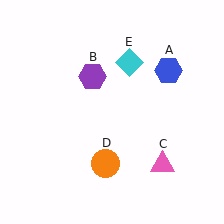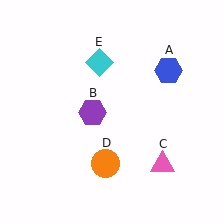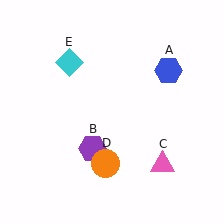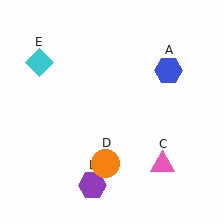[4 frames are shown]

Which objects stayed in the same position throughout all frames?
Blue hexagon (object A) and pink triangle (object C) and orange circle (object D) remained stationary.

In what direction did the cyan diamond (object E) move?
The cyan diamond (object E) moved left.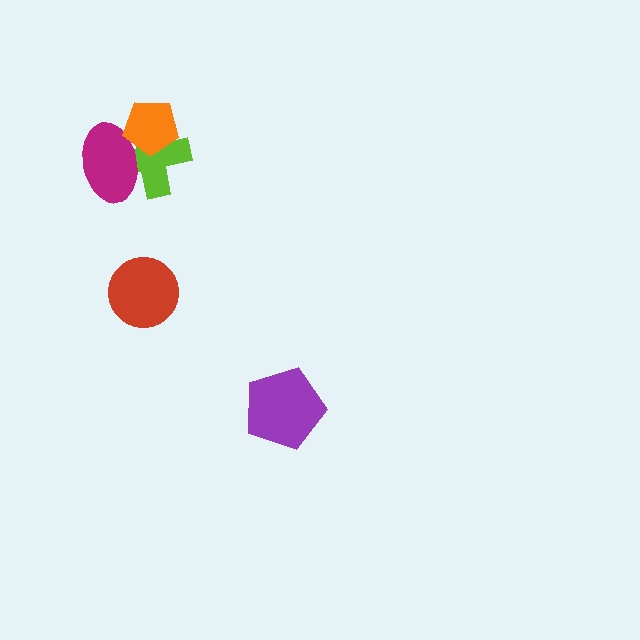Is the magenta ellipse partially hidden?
Yes, it is partially covered by another shape.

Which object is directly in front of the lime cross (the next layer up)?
The magenta ellipse is directly in front of the lime cross.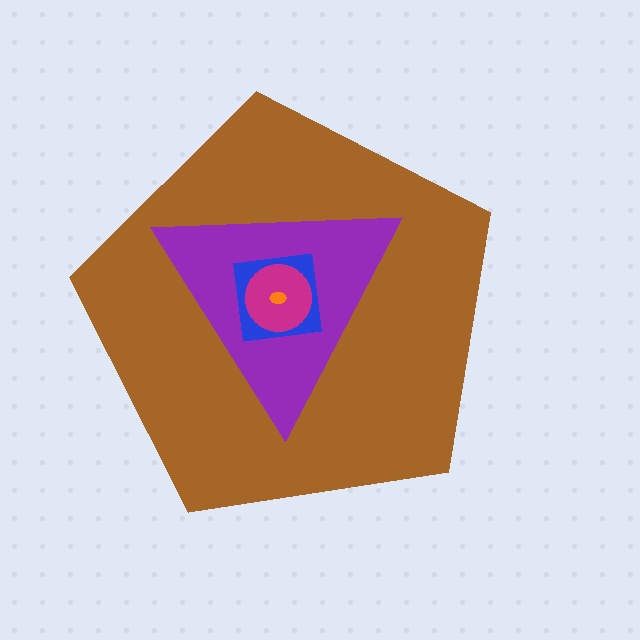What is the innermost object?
The orange ellipse.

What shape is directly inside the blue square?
The magenta circle.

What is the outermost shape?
The brown pentagon.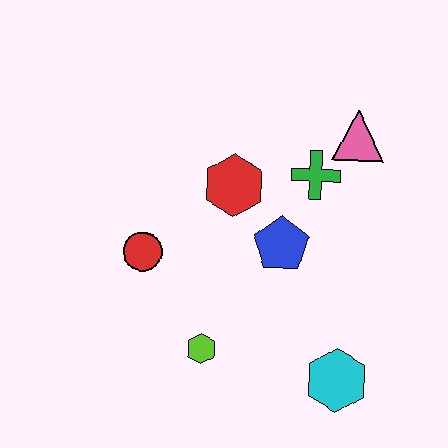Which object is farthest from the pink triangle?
The lime hexagon is farthest from the pink triangle.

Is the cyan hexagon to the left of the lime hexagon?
No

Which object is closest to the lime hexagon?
The red circle is closest to the lime hexagon.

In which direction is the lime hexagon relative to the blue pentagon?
The lime hexagon is below the blue pentagon.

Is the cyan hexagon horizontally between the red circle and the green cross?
No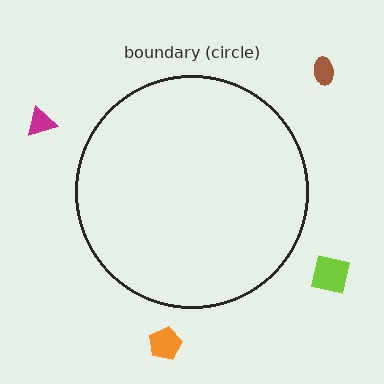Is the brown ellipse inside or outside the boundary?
Outside.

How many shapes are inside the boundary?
0 inside, 4 outside.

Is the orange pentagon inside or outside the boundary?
Outside.